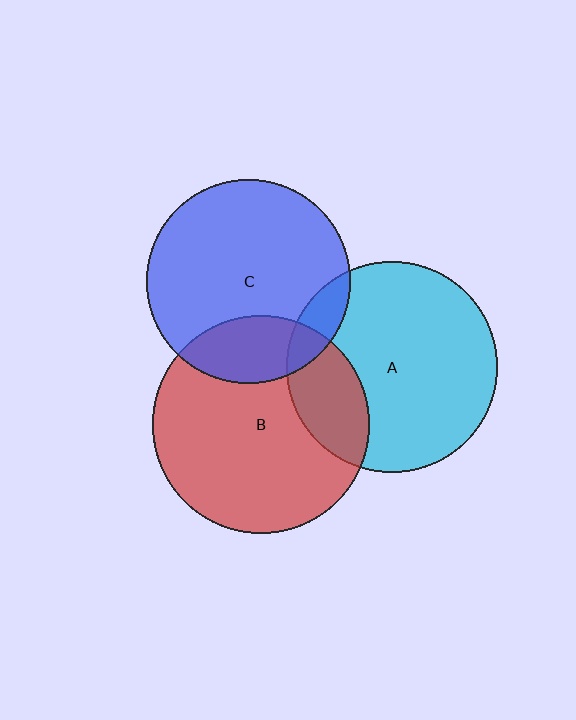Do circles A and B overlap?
Yes.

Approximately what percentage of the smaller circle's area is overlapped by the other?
Approximately 20%.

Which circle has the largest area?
Circle B (red).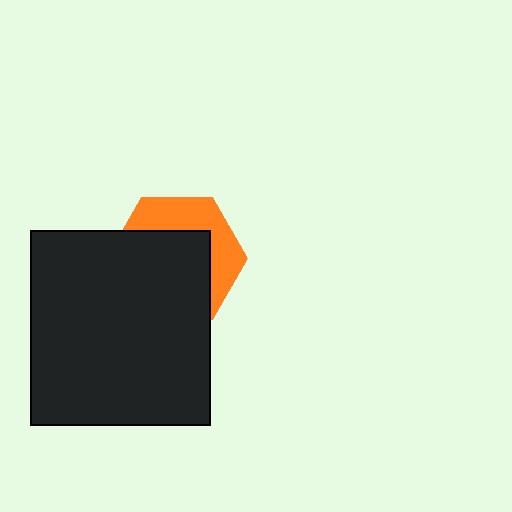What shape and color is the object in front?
The object in front is a black rectangle.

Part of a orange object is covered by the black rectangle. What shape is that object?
It is a hexagon.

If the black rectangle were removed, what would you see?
You would see the complete orange hexagon.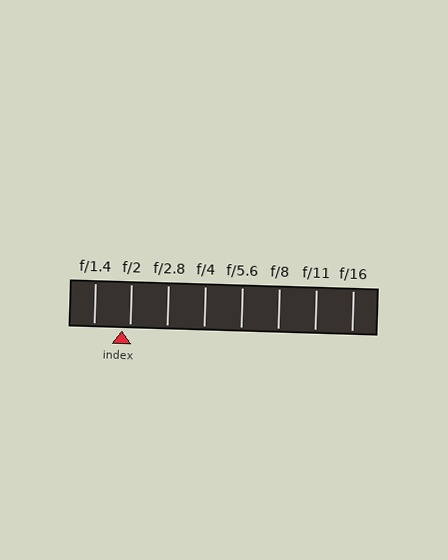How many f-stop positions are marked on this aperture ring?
There are 8 f-stop positions marked.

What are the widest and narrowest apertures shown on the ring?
The widest aperture shown is f/1.4 and the narrowest is f/16.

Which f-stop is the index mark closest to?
The index mark is closest to f/2.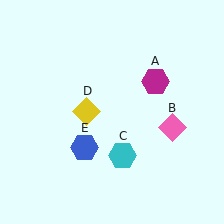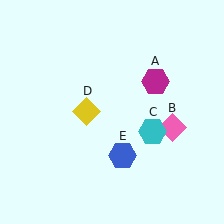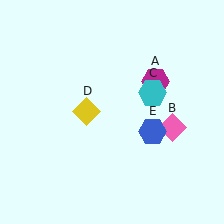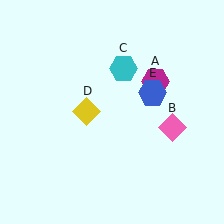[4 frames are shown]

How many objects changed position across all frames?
2 objects changed position: cyan hexagon (object C), blue hexagon (object E).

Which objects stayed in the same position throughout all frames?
Magenta hexagon (object A) and pink diamond (object B) and yellow diamond (object D) remained stationary.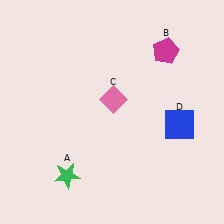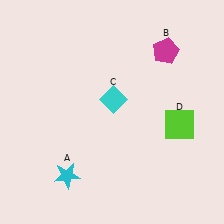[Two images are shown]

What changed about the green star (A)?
In Image 1, A is green. In Image 2, it changed to cyan.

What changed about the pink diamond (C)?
In Image 1, C is pink. In Image 2, it changed to cyan.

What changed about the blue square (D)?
In Image 1, D is blue. In Image 2, it changed to lime.